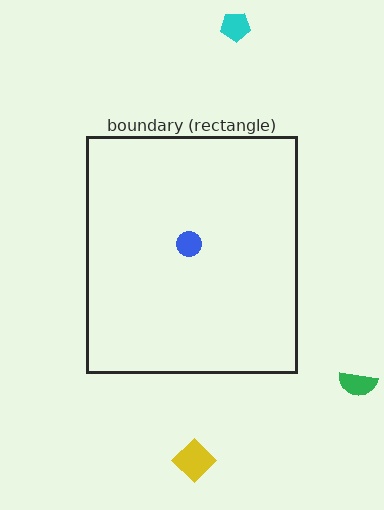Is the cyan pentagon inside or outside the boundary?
Outside.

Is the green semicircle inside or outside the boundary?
Outside.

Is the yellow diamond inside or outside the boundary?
Outside.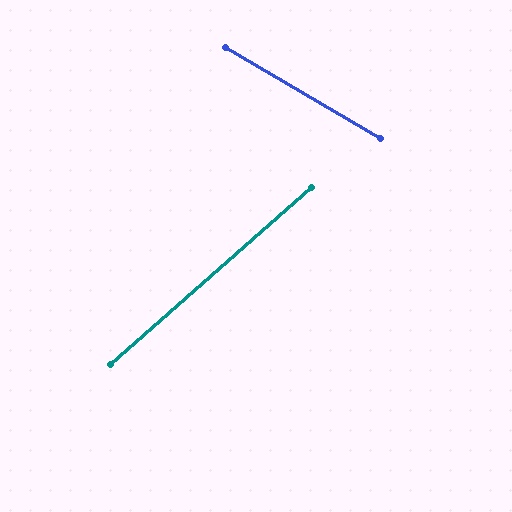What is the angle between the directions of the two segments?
Approximately 72 degrees.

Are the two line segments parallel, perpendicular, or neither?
Neither parallel nor perpendicular — they differ by about 72°.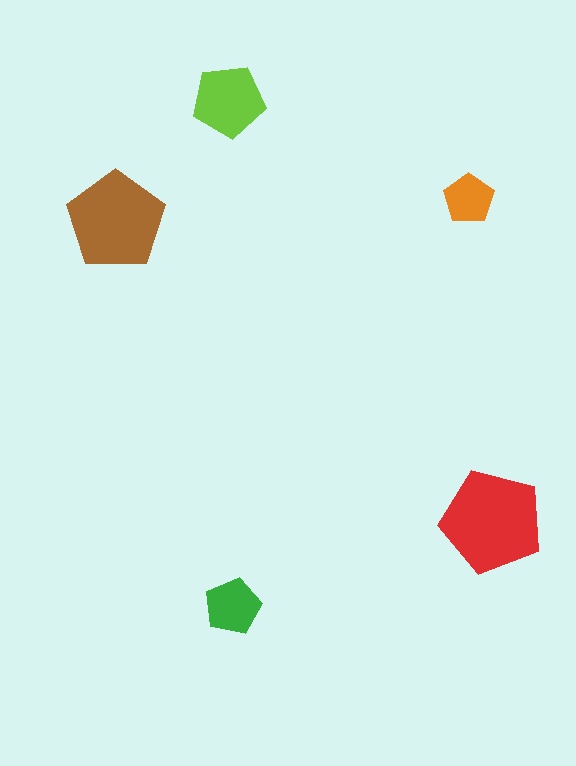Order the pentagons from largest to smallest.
the red one, the brown one, the lime one, the green one, the orange one.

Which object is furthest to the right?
The red pentagon is rightmost.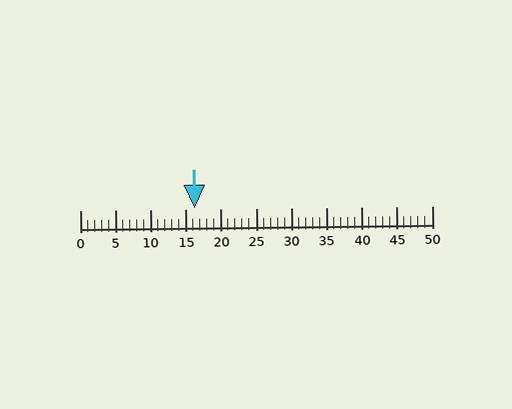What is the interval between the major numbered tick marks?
The major tick marks are spaced 5 units apart.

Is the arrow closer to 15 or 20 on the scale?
The arrow is closer to 15.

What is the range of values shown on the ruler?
The ruler shows values from 0 to 50.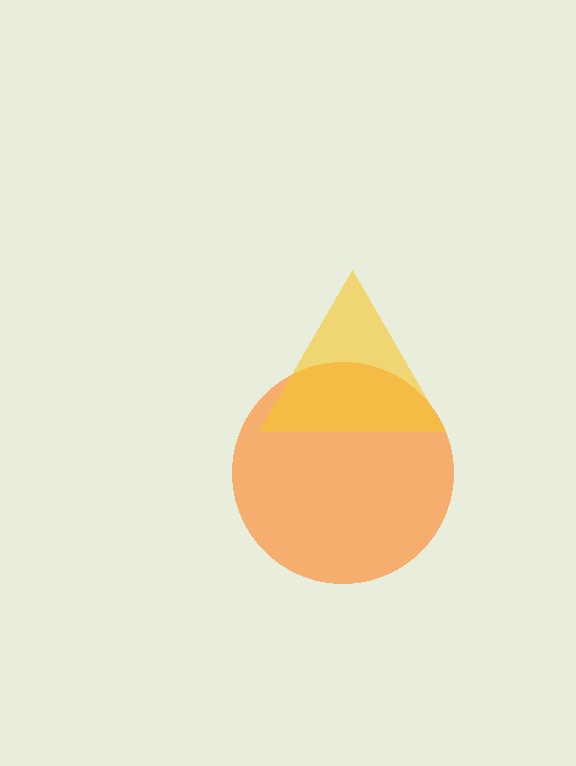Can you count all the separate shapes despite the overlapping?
Yes, there are 2 separate shapes.